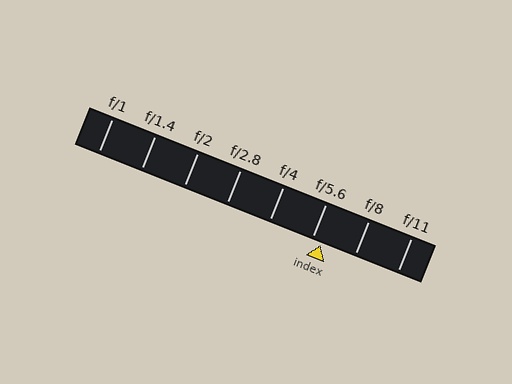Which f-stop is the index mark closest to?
The index mark is closest to f/5.6.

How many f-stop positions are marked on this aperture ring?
There are 8 f-stop positions marked.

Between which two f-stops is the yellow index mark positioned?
The index mark is between f/5.6 and f/8.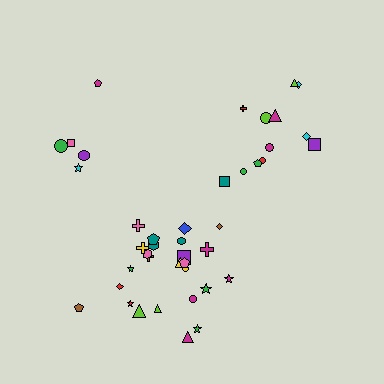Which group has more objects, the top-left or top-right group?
The top-right group.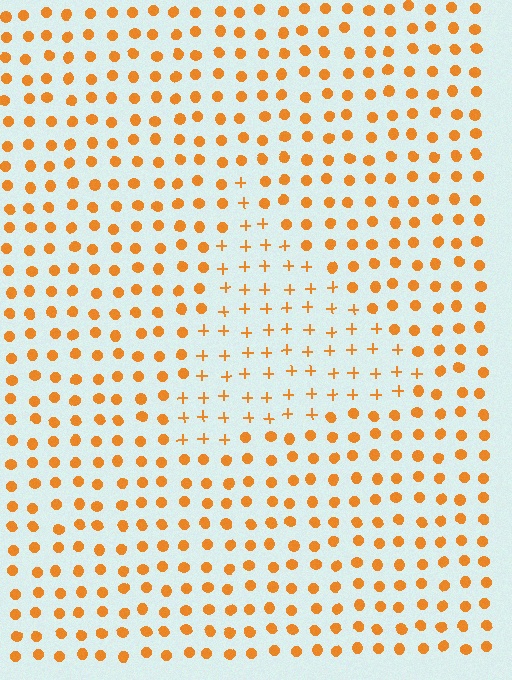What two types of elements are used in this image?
The image uses plus signs inside the triangle region and circles outside it.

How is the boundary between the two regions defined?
The boundary is defined by a change in element shape: plus signs inside vs. circles outside. All elements share the same color and spacing.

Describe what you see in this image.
The image is filled with small orange elements arranged in a uniform grid. A triangle-shaped region contains plus signs, while the surrounding area contains circles. The boundary is defined purely by the change in element shape.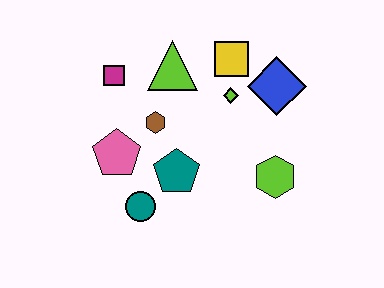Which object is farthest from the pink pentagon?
The blue diamond is farthest from the pink pentagon.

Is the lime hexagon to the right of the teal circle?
Yes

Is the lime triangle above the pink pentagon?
Yes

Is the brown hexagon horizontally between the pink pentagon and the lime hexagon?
Yes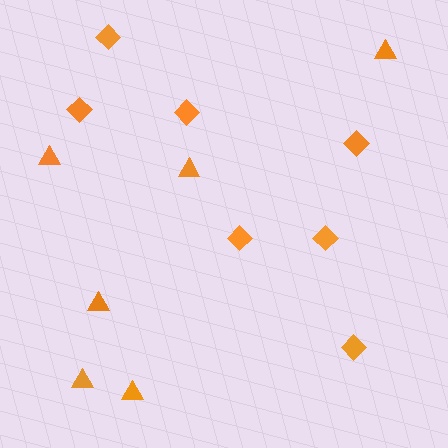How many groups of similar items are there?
There are 2 groups: one group of diamonds (7) and one group of triangles (6).